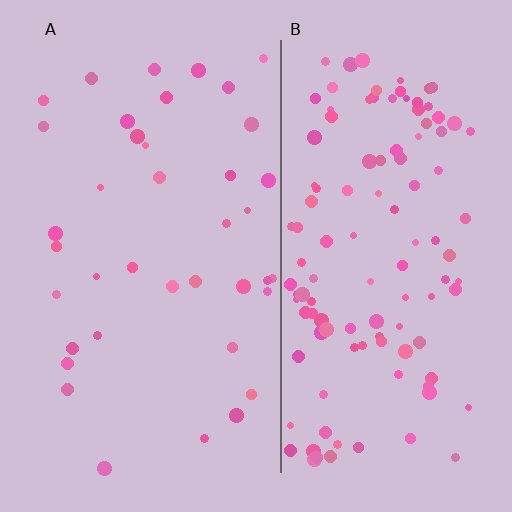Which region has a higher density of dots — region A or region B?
B (the right).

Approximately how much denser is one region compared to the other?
Approximately 3.1× — region B over region A.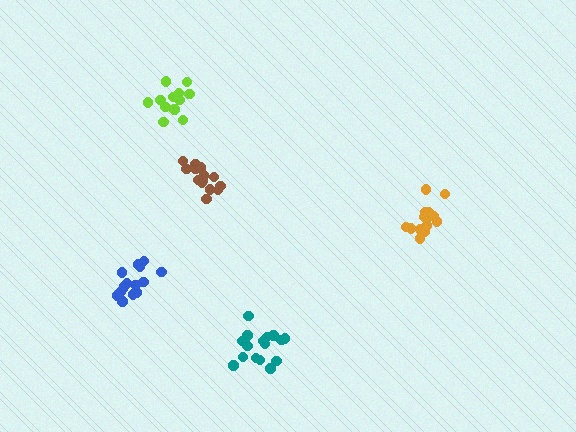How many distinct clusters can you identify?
There are 5 distinct clusters.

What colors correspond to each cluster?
The clusters are colored: blue, brown, lime, teal, orange.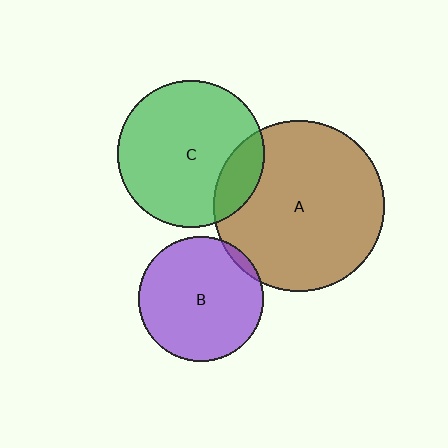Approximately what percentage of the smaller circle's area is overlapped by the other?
Approximately 15%.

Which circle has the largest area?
Circle A (brown).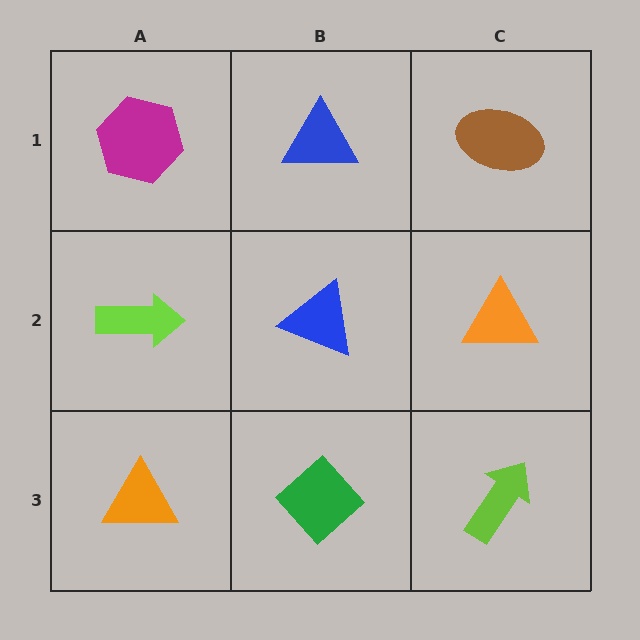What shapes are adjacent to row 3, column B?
A blue triangle (row 2, column B), an orange triangle (row 3, column A), a lime arrow (row 3, column C).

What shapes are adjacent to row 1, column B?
A blue triangle (row 2, column B), a magenta hexagon (row 1, column A), a brown ellipse (row 1, column C).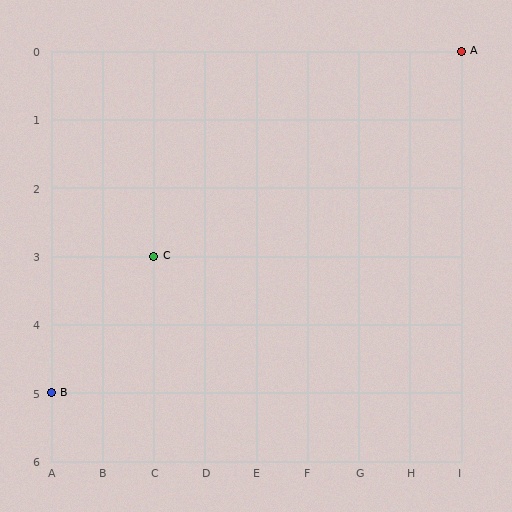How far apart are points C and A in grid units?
Points C and A are 6 columns and 3 rows apart (about 6.7 grid units diagonally).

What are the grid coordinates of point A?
Point A is at grid coordinates (I, 0).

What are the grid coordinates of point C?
Point C is at grid coordinates (C, 3).